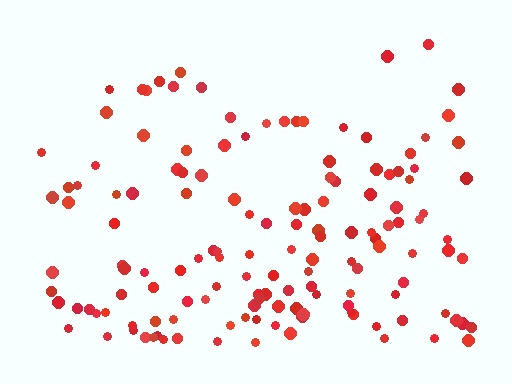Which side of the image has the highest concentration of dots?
The bottom.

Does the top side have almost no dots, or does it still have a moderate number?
Still a moderate number, just noticeably fewer than the bottom.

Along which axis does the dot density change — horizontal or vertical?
Vertical.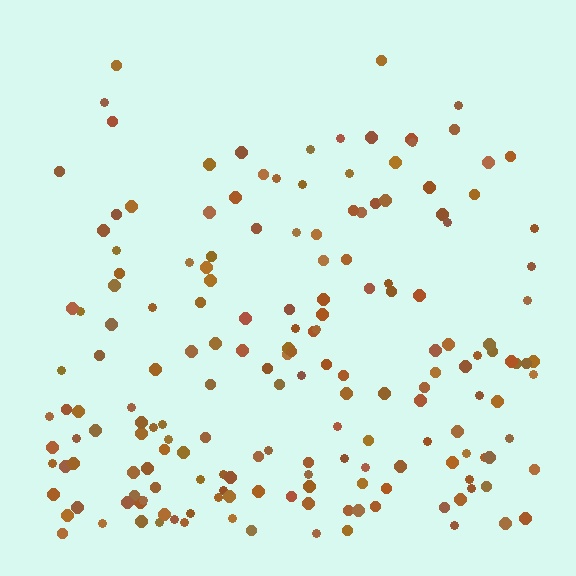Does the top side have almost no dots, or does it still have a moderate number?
Still a moderate number, just noticeably fewer than the bottom.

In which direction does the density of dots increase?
From top to bottom, with the bottom side densest.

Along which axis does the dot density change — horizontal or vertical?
Vertical.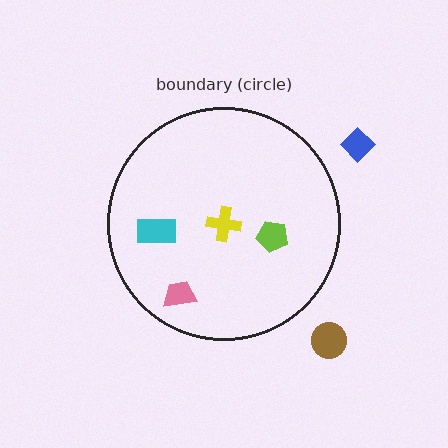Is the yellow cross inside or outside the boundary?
Inside.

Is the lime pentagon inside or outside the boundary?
Inside.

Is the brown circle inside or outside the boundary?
Outside.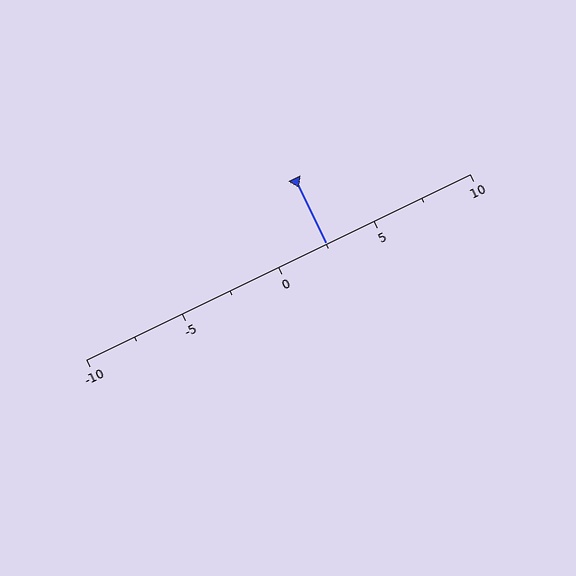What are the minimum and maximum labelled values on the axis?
The axis runs from -10 to 10.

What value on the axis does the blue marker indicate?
The marker indicates approximately 2.5.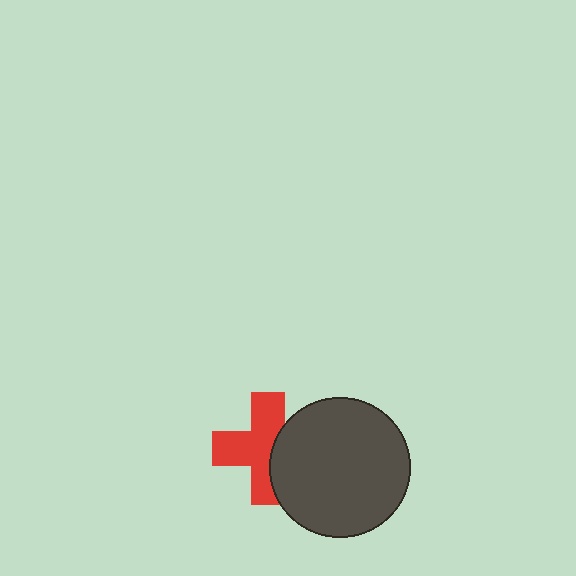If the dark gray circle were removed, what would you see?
You would see the complete red cross.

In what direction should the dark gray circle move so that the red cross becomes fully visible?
The dark gray circle should move right. That is the shortest direction to clear the overlap and leave the red cross fully visible.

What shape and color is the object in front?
The object in front is a dark gray circle.